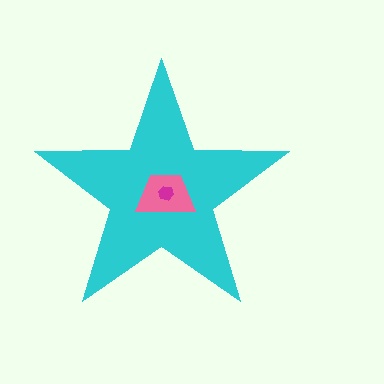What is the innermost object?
The magenta hexagon.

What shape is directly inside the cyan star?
The pink trapezoid.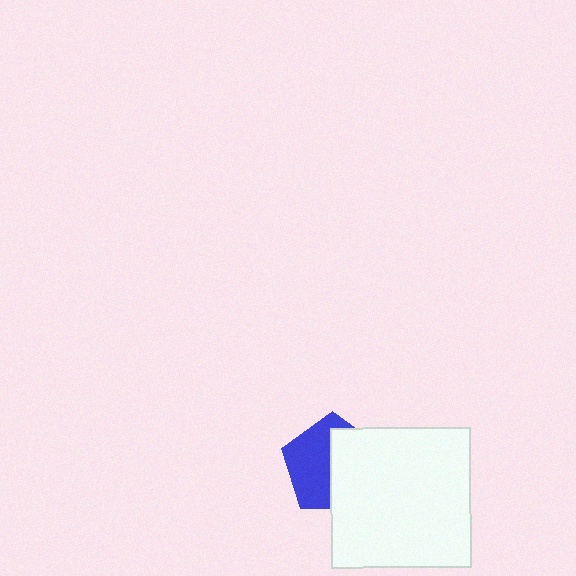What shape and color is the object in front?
The object in front is a white square.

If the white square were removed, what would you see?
You would see the complete blue pentagon.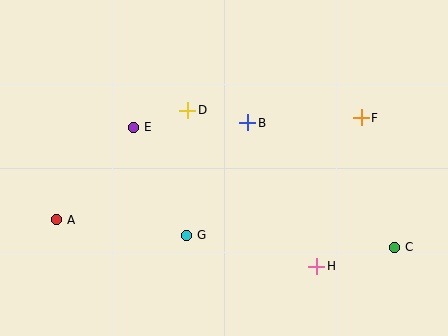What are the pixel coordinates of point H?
Point H is at (317, 266).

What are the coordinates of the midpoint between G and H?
The midpoint between G and H is at (252, 251).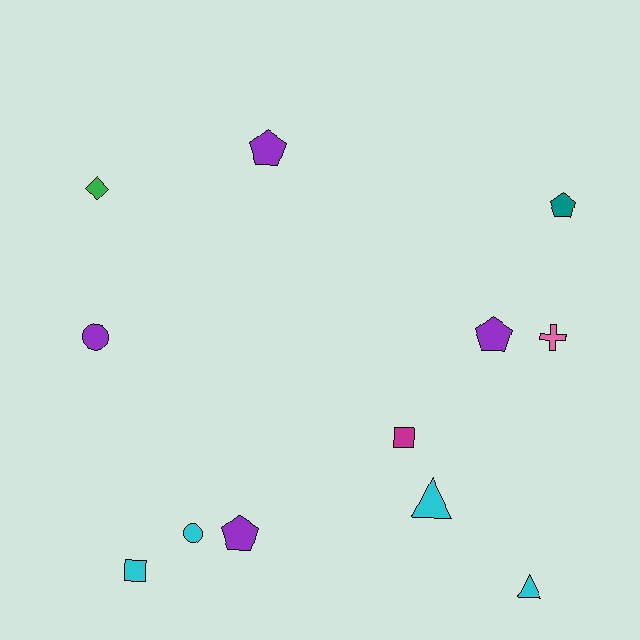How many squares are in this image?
There are 2 squares.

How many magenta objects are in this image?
There is 1 magenta object.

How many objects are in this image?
There are 12 objects.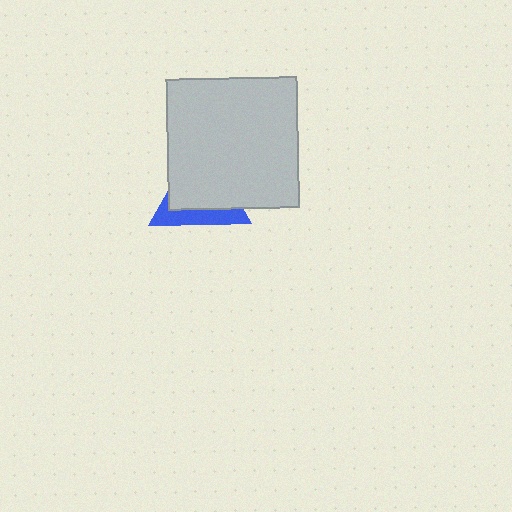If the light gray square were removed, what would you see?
You would see the complete blue triangle.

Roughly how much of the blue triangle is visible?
A small part of it is visible (roughly 32%).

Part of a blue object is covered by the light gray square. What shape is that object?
It is a triangle.